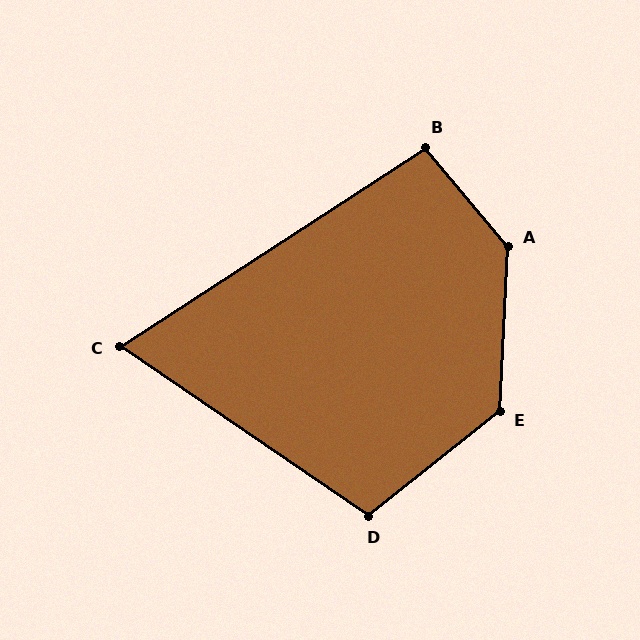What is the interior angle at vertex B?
Approximately 97 degrees (obtuse).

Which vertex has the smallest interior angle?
C, at approximately 67 degrees.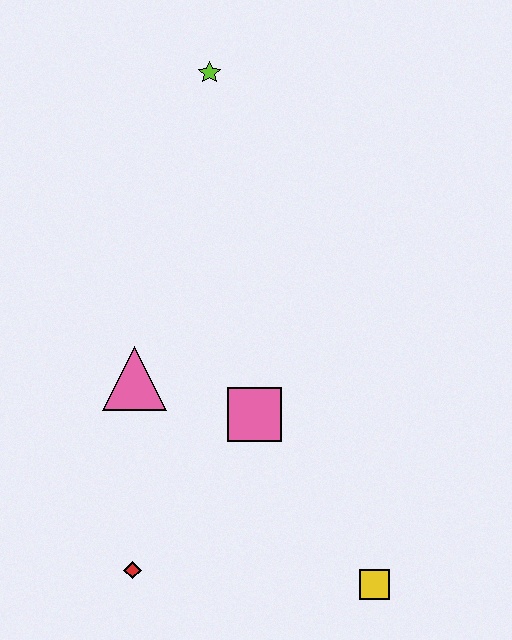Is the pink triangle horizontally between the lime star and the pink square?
No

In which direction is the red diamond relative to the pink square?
The red diamond is below the pink square.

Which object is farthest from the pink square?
The lime star is farthest from the pink square.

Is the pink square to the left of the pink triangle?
No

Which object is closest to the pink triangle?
The pink square is closest to the pink triangle.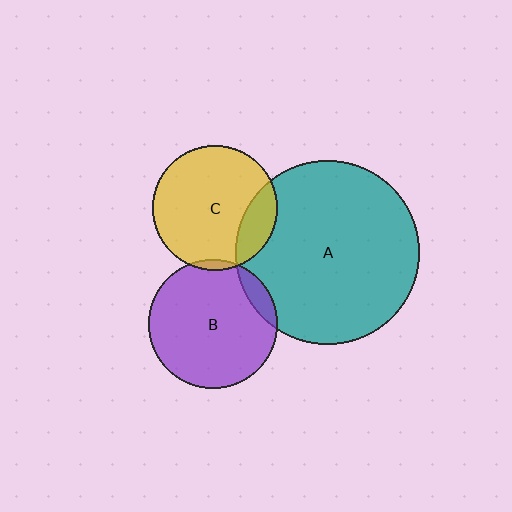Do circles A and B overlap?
Yes.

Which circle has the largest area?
Circle A (teal).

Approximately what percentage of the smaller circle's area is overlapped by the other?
Approximately 10%.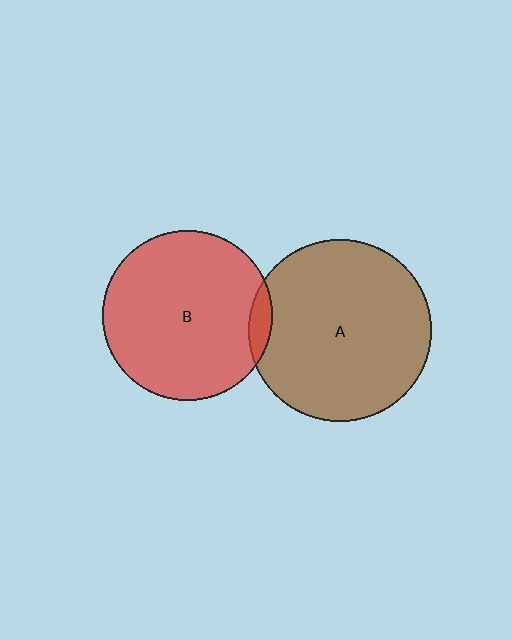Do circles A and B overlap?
Yes.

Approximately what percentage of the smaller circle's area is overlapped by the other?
Approximately 5%.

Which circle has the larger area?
Circle A (brown).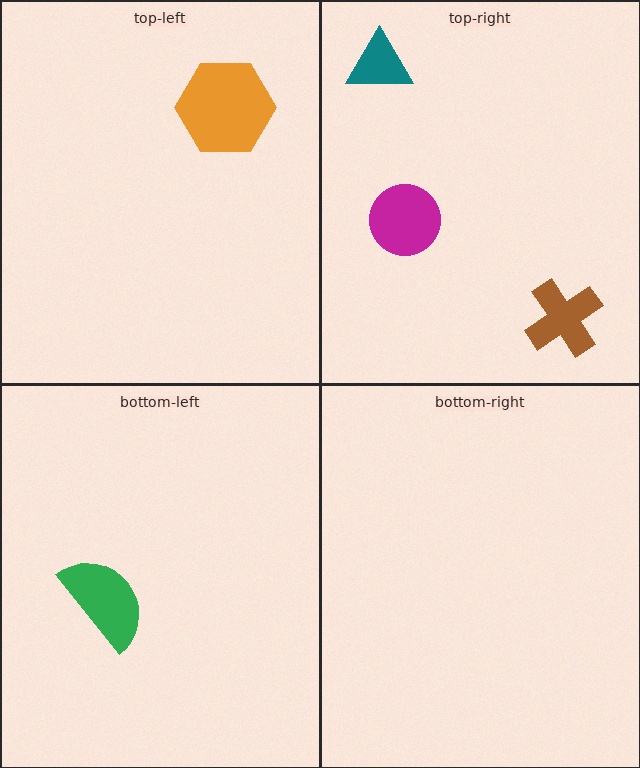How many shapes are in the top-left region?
1.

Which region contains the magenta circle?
The top-right region.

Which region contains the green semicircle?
The bottom-left region.